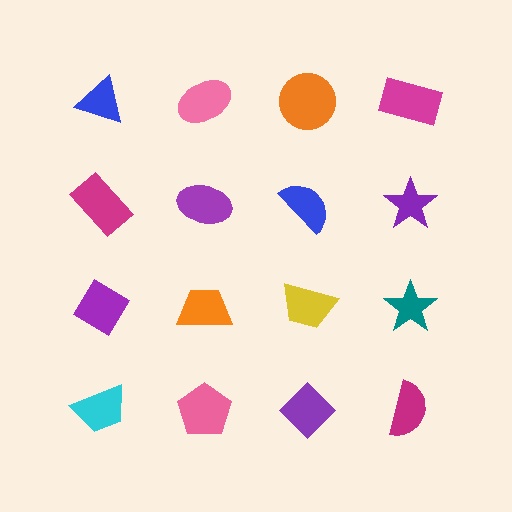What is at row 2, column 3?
A blue semicircle.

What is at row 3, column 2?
An orange trapezoid.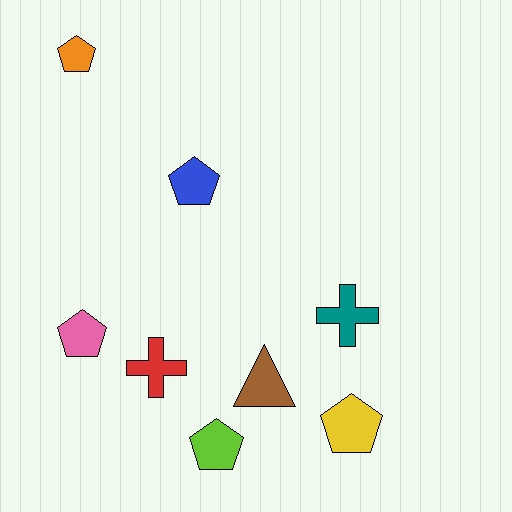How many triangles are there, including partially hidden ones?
There is 1 triangle.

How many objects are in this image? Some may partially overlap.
There are 8 objects.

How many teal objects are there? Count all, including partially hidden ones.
There is 1 teal object.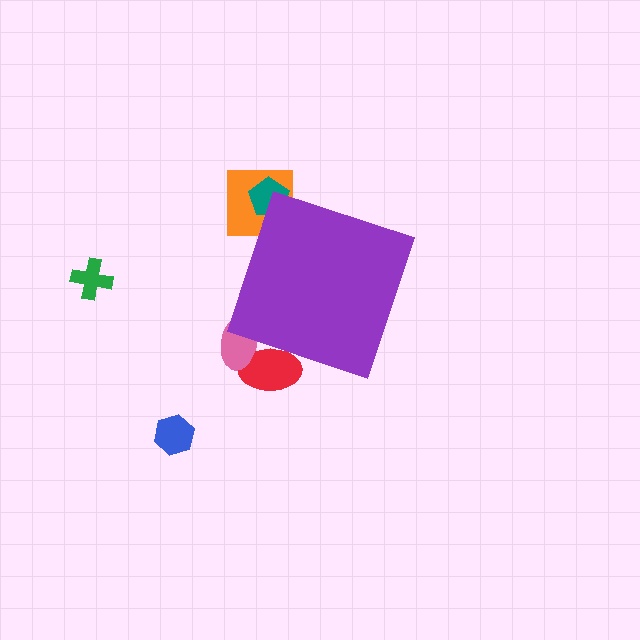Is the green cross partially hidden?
No, the green cross is fully visible.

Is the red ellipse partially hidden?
Yes, the red ellipse is partially hidden behind the purple diamond.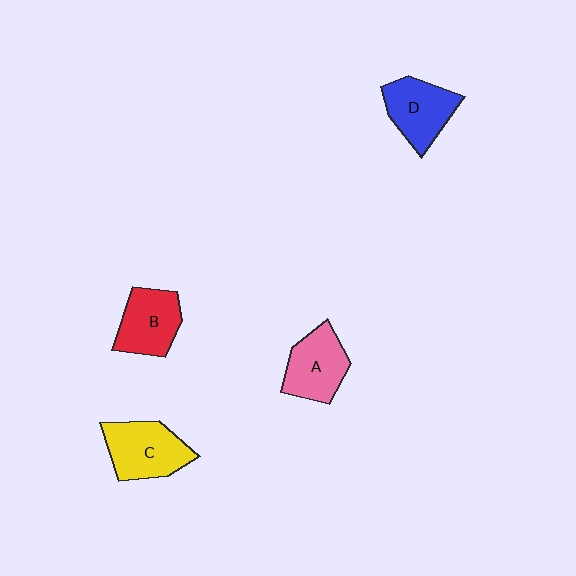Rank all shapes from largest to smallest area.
From largest to smallest: C (yellow), D (blue), A (pink), B (red).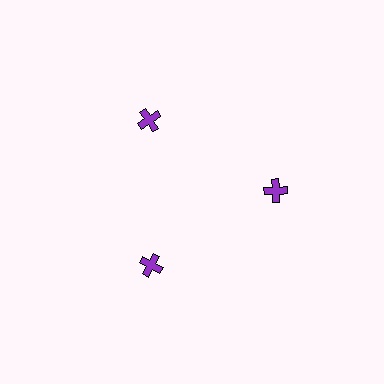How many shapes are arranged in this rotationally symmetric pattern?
There are 3 shapes, arranged in 3 groups of 1.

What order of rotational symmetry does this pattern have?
This pattern has 3-fold rotational symmetry.